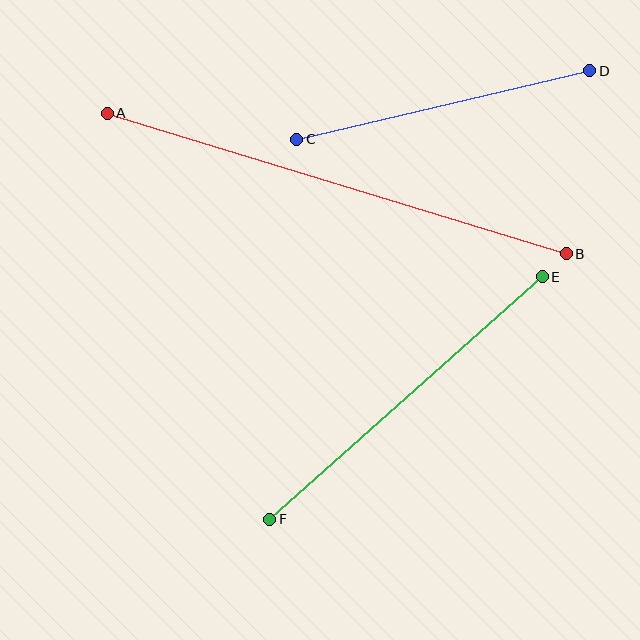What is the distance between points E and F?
The distance is approximately 365 pixels.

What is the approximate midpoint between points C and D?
The midpoint is at approximately (443, 105) pixels.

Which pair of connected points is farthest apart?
Points A and B are farthest apart.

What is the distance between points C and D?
The distance is approximately 301 pixels.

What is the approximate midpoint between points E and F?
The midpoint is at approximately (406, 398) pixels.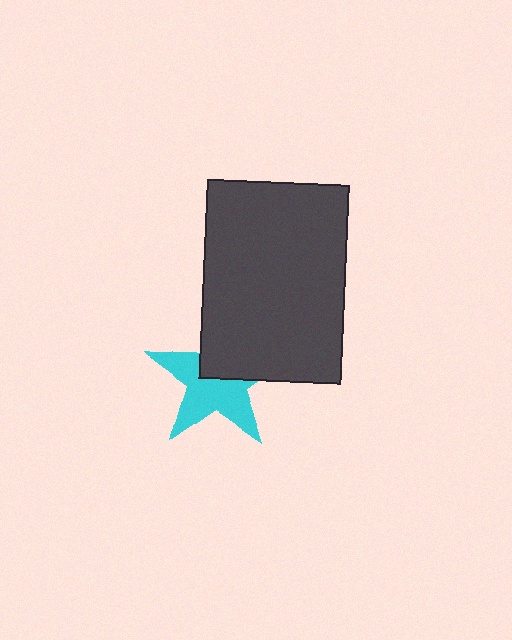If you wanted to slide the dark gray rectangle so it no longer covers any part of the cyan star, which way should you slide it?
Slide it toward the upper-right — that is the most direct way to separate the two shapes.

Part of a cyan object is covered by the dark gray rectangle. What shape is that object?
It is a star.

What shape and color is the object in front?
The object in front is a dark gray rectangle.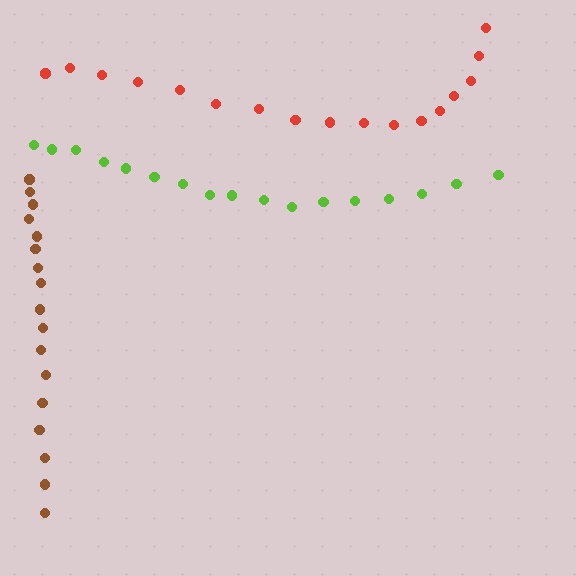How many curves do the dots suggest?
There are 3 distinct paths.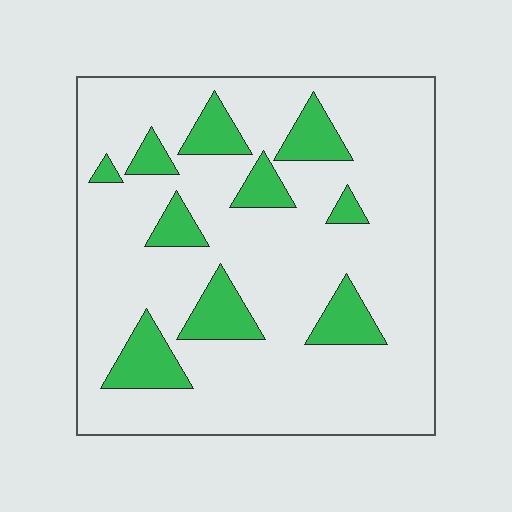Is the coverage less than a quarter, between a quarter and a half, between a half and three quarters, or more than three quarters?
Less than a quarter.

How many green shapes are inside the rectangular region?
10.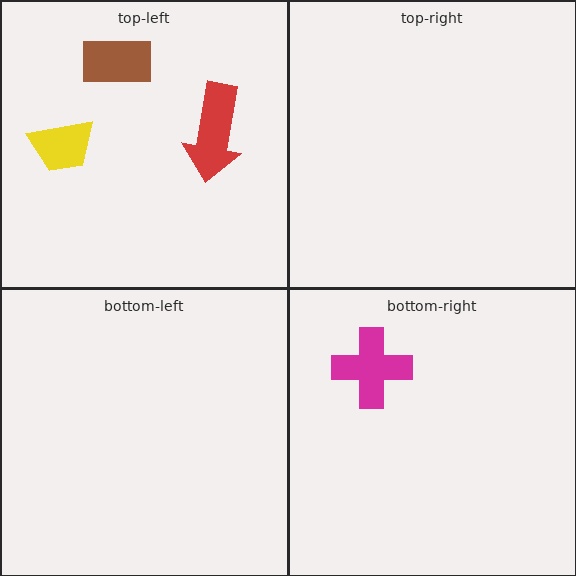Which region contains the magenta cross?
The bottom-right region.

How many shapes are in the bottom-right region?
1.